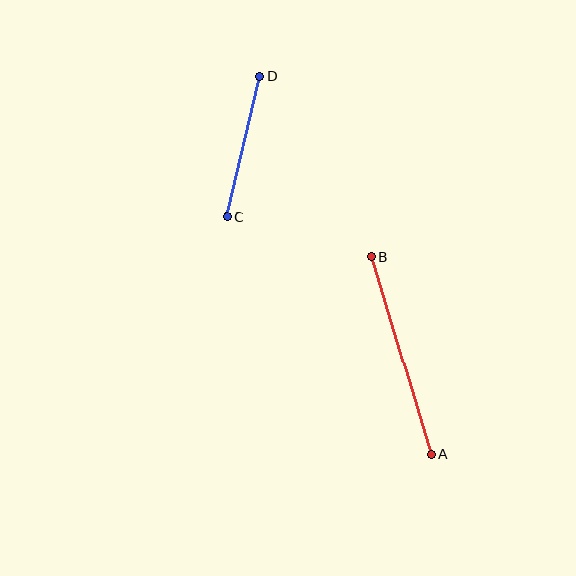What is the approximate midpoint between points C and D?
The midpoint is at approximately (243, 147) pixels.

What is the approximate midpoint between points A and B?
The midpoint is at approximately (401, 356) pixels.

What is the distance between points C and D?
The distance is approximately 145 pixels.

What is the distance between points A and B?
The distance is approximately 206 pixels.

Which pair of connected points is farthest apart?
Points A and B are farthest apart.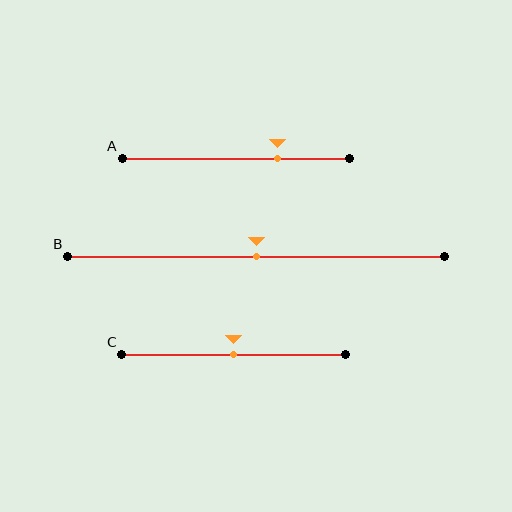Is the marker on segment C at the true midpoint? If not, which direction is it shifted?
Yes, the marker on segment C is at the true midpoint.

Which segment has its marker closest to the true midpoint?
Segment B has its marker closest to the true midpoint.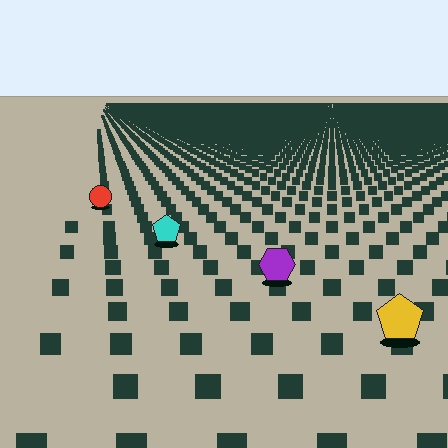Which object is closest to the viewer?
The yellow pentagon is closest. The texture marks near it are larger and more spread out.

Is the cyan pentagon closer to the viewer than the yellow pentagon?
No. The yellow pentagon is closer — you can tell from the texture gradient: the ground texture is coarser near it.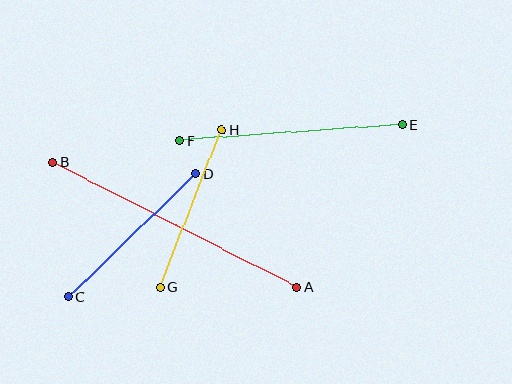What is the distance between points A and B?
The distance is approximately 273 pixels.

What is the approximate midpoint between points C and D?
The midpoint is at approximately (132, 235) pixels.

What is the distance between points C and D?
The distance is approximately 177 pixels.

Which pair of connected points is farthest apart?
Points A and B are farthest apart.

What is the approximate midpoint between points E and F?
The midpoint is at approximately (291, 133) pixels.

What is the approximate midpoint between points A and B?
The midpoint is at approximately (175, 225) pixels.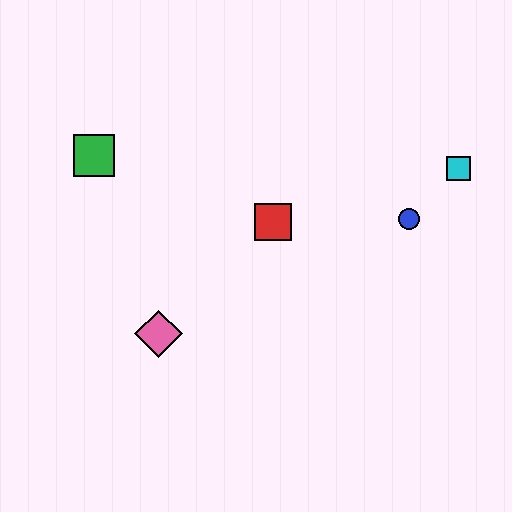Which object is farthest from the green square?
The cyan square is farthest from the green square.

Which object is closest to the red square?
The blue circle is closest to the red square.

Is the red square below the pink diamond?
No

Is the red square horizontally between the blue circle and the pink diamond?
Yes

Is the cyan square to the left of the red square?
No